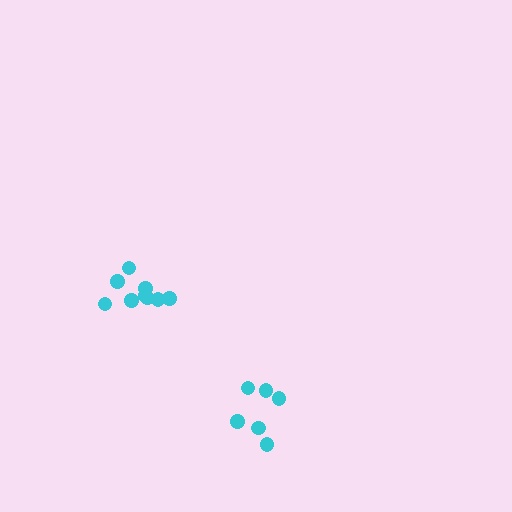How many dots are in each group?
Group 1: 6 dots, Group 2: 9 dots (15 total).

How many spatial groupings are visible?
There are 2 spatial groupings.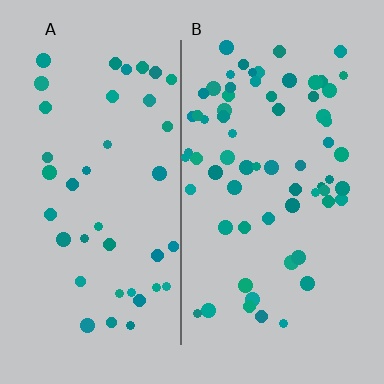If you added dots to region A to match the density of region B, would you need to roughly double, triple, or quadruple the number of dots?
Approximately double.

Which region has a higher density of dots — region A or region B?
B (the right).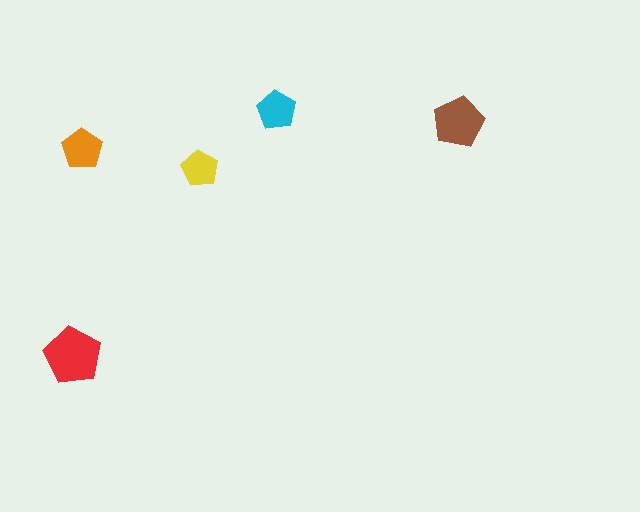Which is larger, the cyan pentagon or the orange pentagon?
The orange one.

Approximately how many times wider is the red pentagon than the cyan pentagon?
About 1.5 times wider.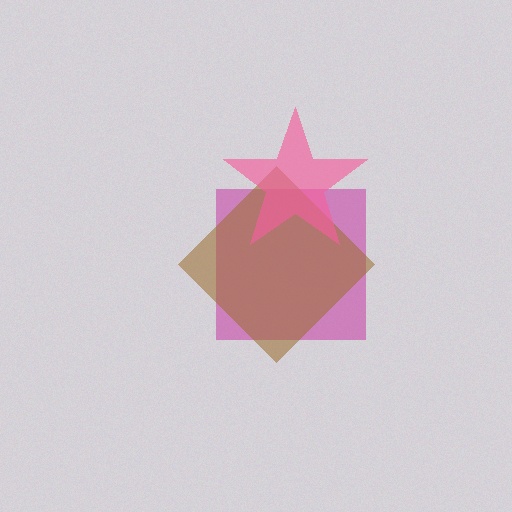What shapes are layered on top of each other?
The layered shapes are: a magenta square, a brown diamond, a pink star.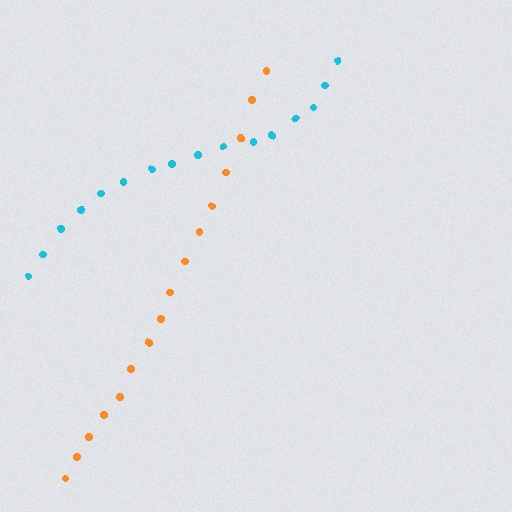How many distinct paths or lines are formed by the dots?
There are 2 distinct paths.